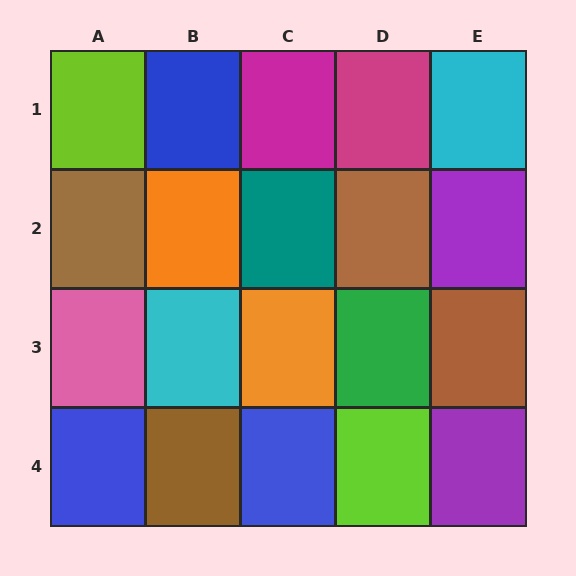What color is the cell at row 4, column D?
Lime.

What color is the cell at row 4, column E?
Purple.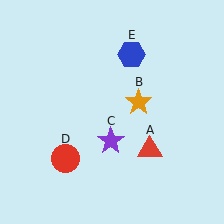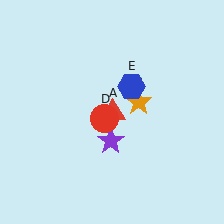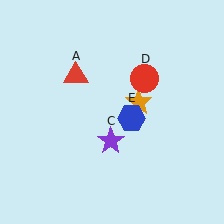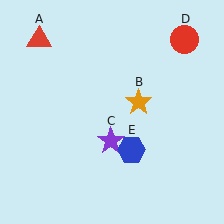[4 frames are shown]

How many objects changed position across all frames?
3 objects changed position: red triangle (object A), red circle (object D), blue hexagon (object E).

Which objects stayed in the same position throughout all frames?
Orange star (object B) and purple star (object C) remained stationary.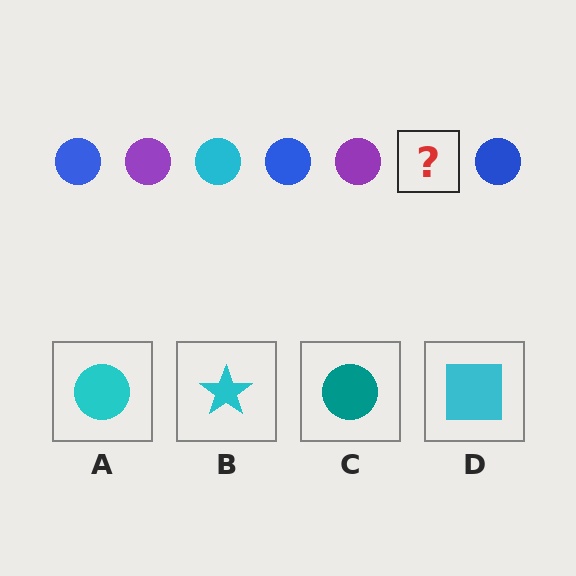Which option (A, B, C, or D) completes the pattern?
A.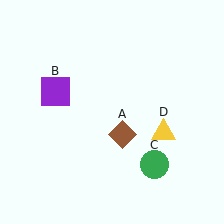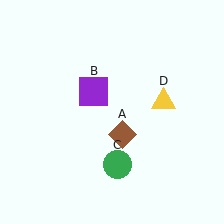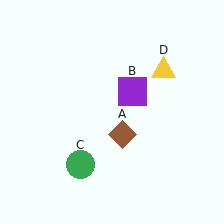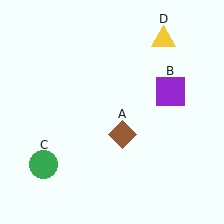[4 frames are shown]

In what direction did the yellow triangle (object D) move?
The yellow triangle (object D) moved up.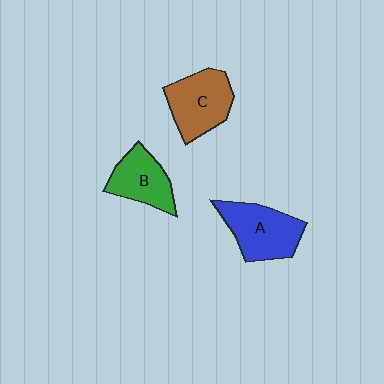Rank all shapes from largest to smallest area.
From largest to smallest: A (blue), C (brown), B (green).